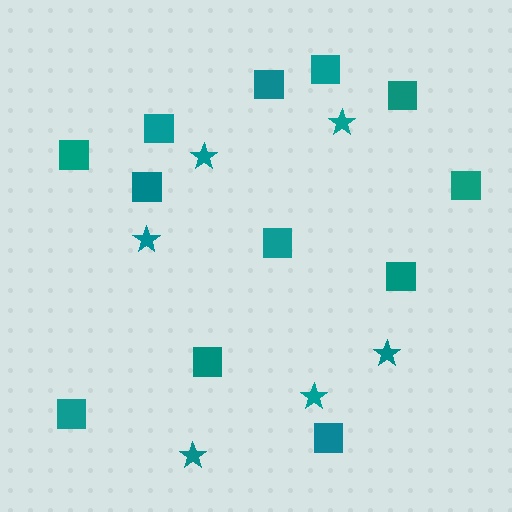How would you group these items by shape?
There are 2 groups: one group of squares (12) and one group of stars (6).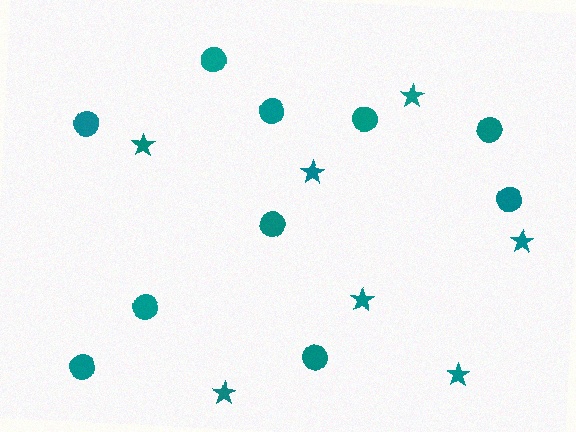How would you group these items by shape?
There are 2 groups: one group of circles (10) and one group of stars (7).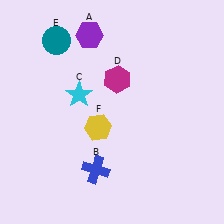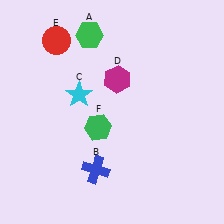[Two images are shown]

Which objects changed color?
A changed from purple to green. E changed from teal to red. F changed from yellow to green.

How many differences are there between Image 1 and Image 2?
There are 3 differences between the two images.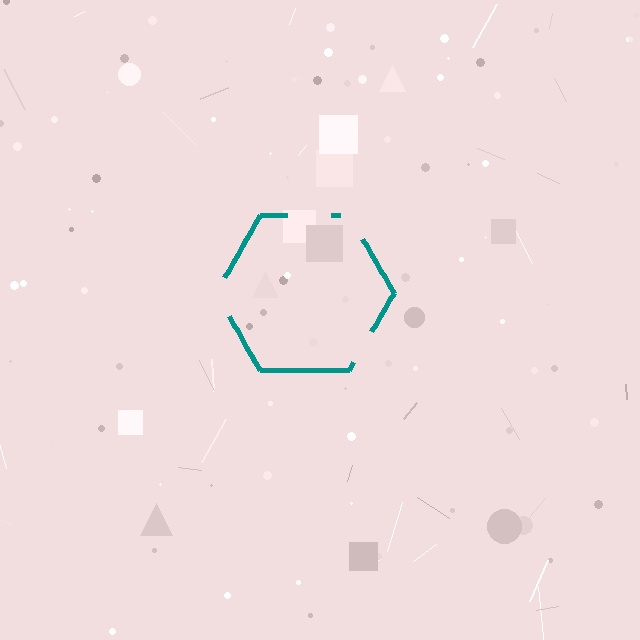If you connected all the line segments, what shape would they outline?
They would outline a hexagon.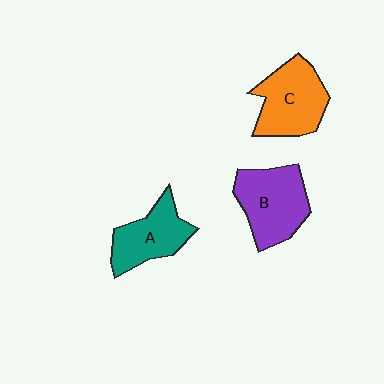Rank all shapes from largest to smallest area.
From largest to smallest: B (purple), C (orange), A (teal).